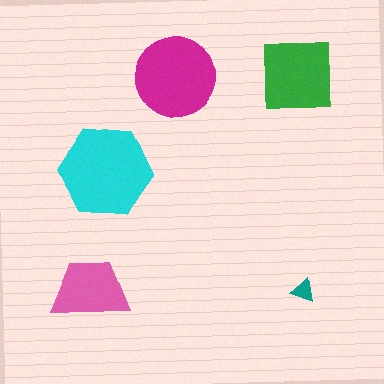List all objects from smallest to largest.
The teal triangle, the pink trapezoid, the green square, the magenta circle, the cyan hexagon.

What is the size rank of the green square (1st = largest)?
3rd.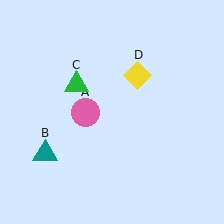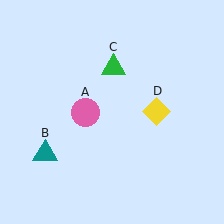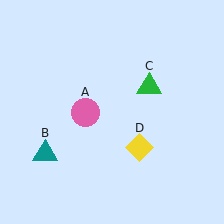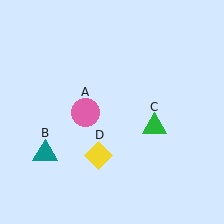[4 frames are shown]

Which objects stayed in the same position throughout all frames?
Pink circle (object A) and teal triangle (object B) remained stationary.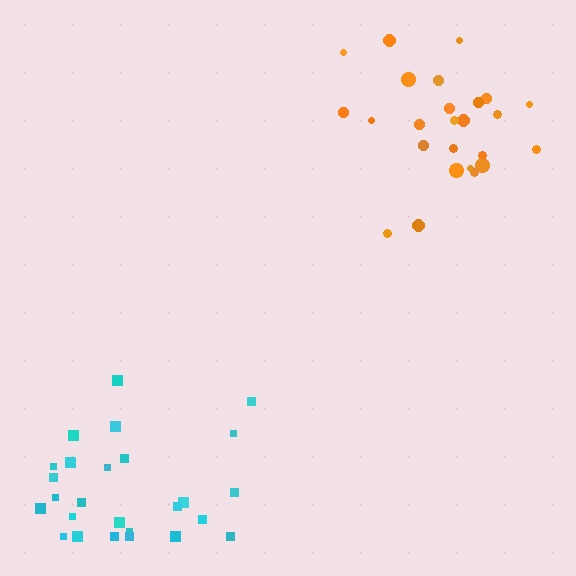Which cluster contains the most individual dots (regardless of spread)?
Cyan (26).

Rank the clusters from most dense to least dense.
orange, cyan.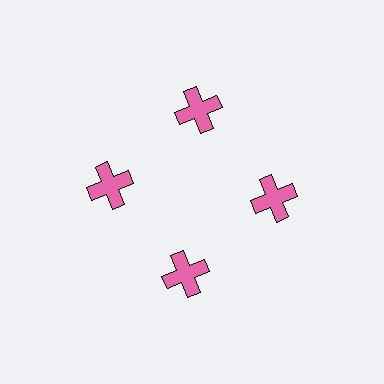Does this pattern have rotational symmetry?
Yes, this pattern has 4-fold rotational symmetry. It looks the same after rotating 90 degrees around the center.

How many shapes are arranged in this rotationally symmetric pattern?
There are 4 shapes, arranged in 4 groups of 1.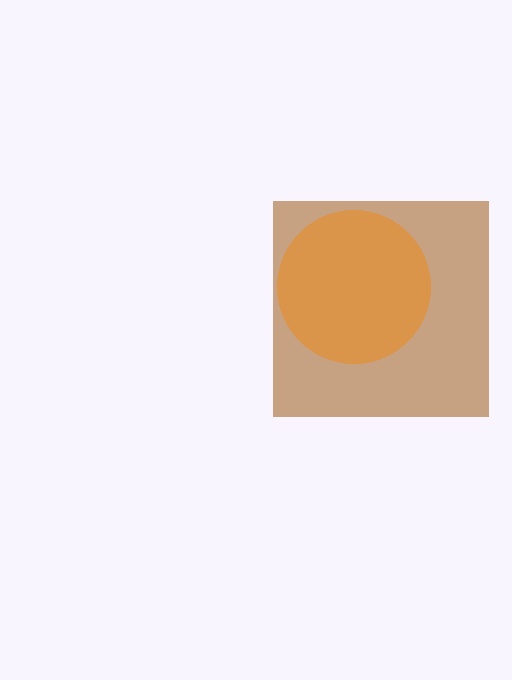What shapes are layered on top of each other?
The layered shapes are: a brown square, an orange circle.